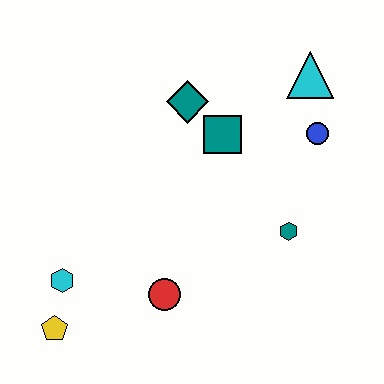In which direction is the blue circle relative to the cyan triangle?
The blue circle is below the cyan triangle.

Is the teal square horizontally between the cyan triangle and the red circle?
Yes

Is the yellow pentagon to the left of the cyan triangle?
Yes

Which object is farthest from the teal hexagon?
The yellow pentagon is farthest from the teal hexagon.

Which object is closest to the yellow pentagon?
The cyan hexagon is closest to the yellow pentagon.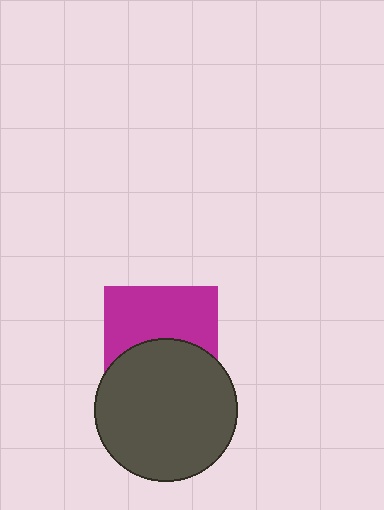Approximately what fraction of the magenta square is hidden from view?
Roughly 46% of the magenta square is hidden behind the dark gray circle.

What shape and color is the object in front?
The object in front is a dark gray circle.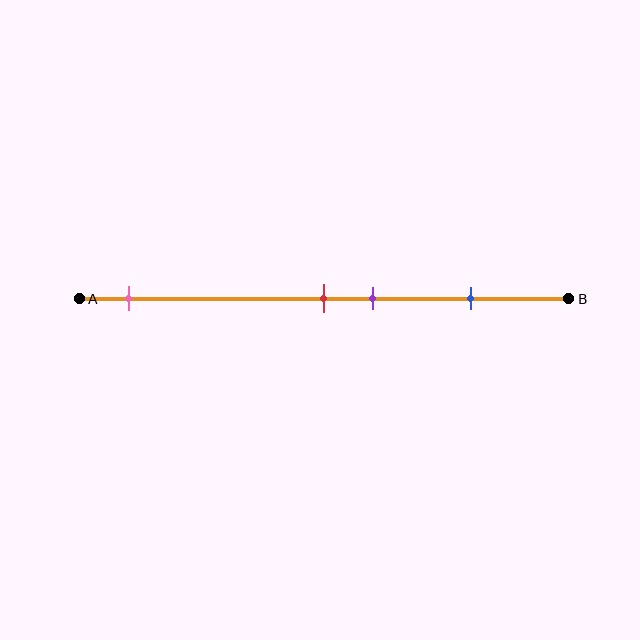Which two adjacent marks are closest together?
The red and purple marks are the closest adjacent pair.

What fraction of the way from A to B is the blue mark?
The blue mark is approximately 80% (0.8) of the way from A to B.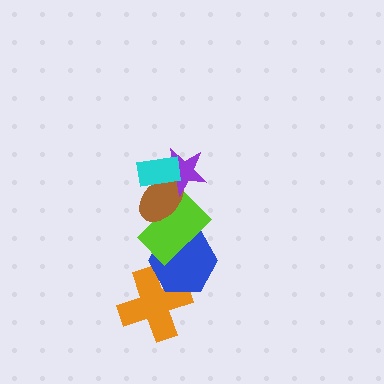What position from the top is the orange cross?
The orange cross is 6th from the top.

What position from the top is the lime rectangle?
The lime rectangle is 4th from the top.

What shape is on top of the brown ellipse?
The purple star is on top of the brown ellipse.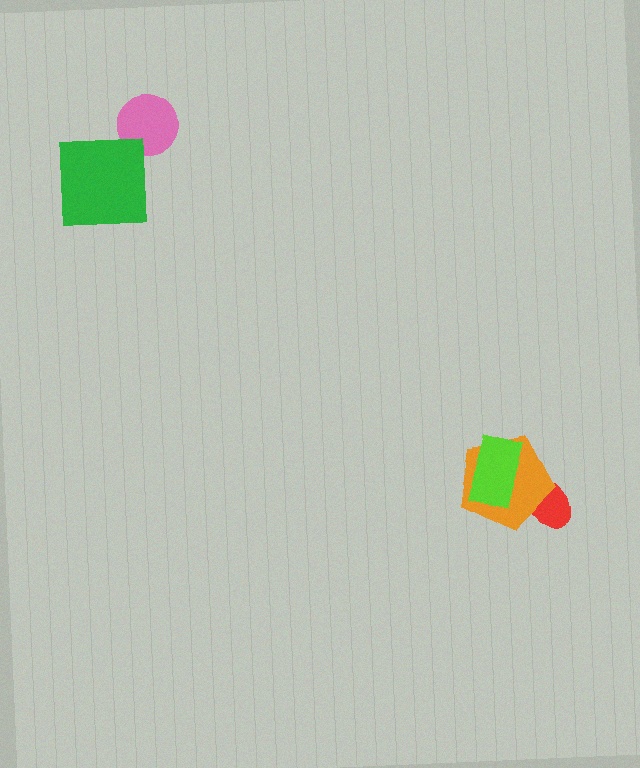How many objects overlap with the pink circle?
0 objects overlap with the pink circle.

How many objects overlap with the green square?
0 objects overlap with the green square.